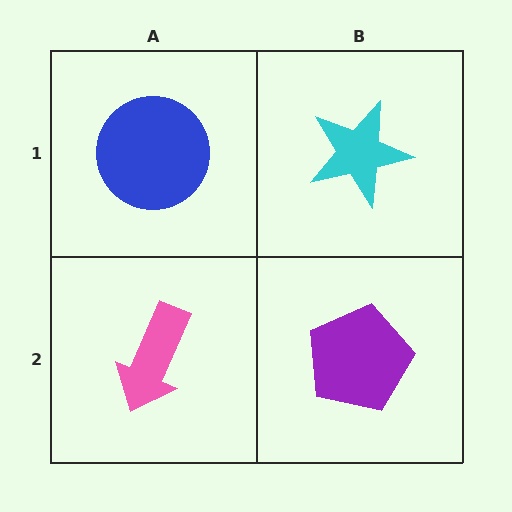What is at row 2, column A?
A pink arrow.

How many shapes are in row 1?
2 shapes.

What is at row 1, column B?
A cyan star.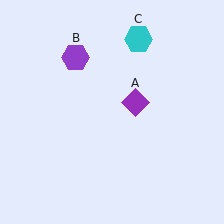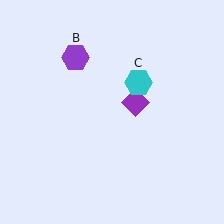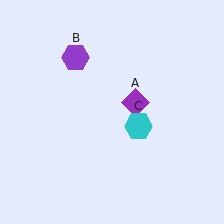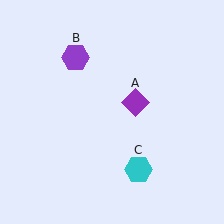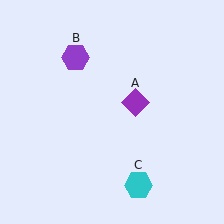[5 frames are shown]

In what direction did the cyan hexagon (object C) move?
The cyan hexagon (object C) moved down.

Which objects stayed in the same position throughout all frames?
Purple diamond (object A) and purple hexagon (object B) remained stationary.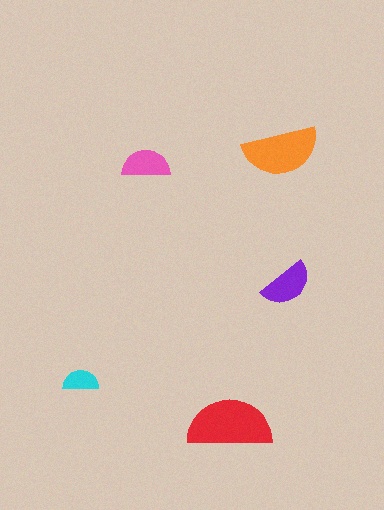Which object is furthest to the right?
The purple semicircle is rightmost.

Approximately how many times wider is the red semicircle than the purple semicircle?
About 1.5 times wider.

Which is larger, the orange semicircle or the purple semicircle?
The orange one.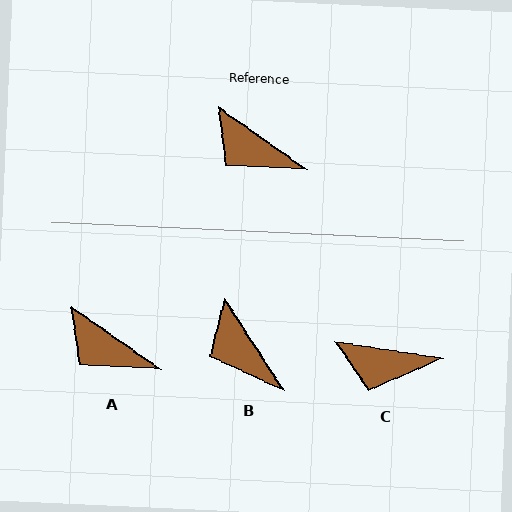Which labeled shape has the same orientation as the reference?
A.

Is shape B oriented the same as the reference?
No, it is off by about 22 degrees.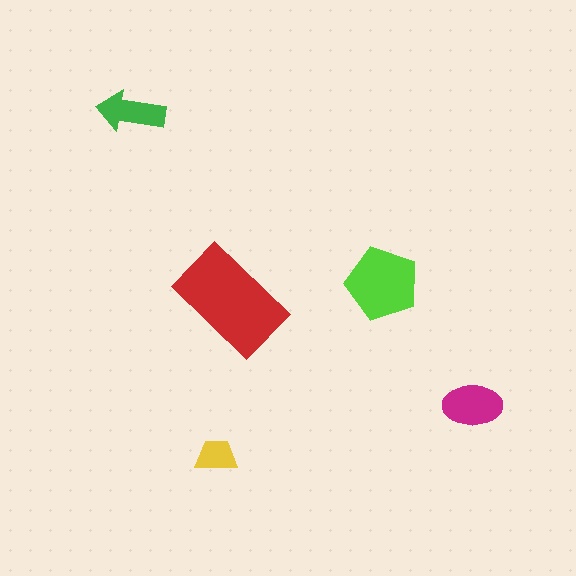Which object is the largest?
The red rectangle.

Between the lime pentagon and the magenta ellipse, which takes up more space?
The lime pentagon.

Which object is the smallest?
The yellow trapezoid.